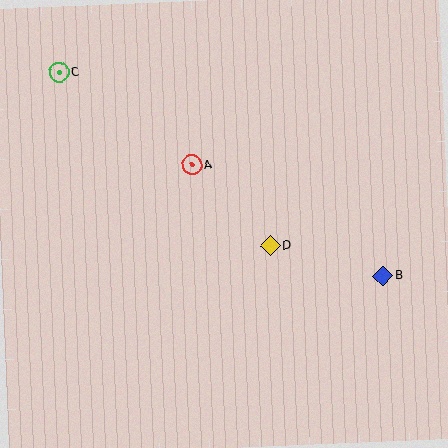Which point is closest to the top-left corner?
Point C is closest to the top-left corner.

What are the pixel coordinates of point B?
Point B is at (383, 276).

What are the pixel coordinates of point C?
Point C is at (59, 72).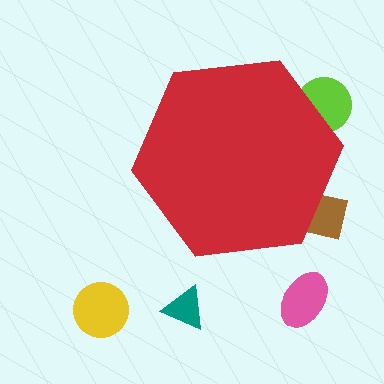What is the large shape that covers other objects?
A red hexagon.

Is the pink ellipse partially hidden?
No, the pink ellipse is fully visible.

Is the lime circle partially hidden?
Yes, the lime circle is partially hidden behind the red hexagon.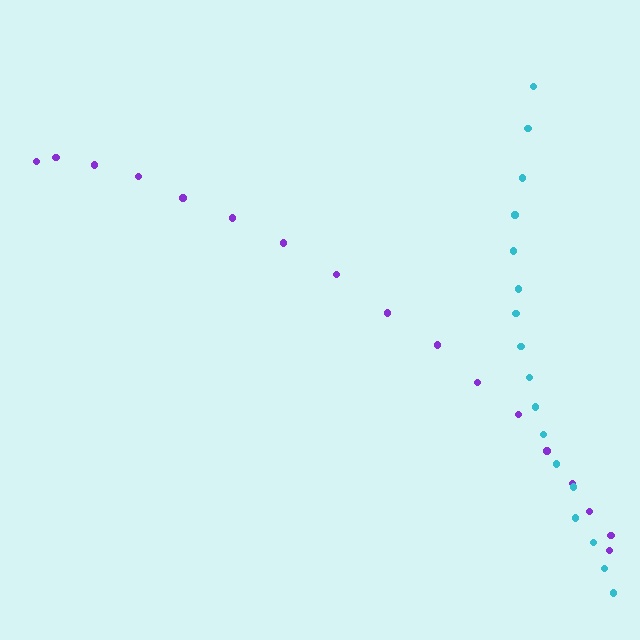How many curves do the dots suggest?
There are 2 distinct paths.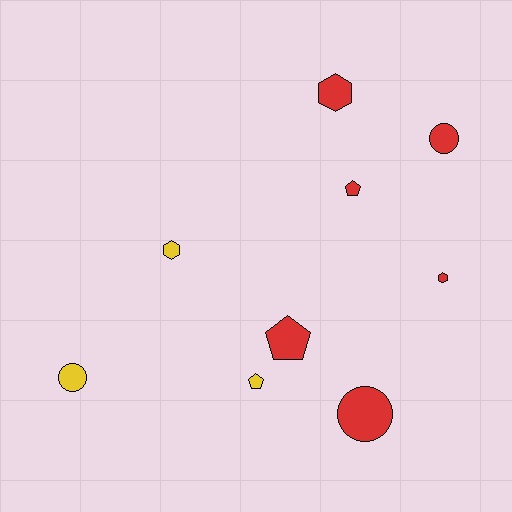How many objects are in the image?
There are 9 objects.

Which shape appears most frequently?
Pentagon, with 3 objects.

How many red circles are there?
There are 2 red circles.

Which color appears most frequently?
Red, with 6 objects.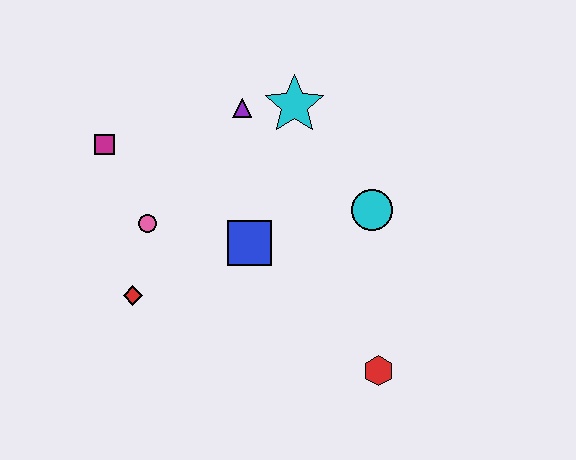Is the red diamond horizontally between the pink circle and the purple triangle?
No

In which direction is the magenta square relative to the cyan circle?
The magenta square is to the left of the cyan circle.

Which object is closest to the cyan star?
The purple triangle is closest to the cyan star.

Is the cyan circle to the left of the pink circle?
No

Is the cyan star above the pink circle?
Yes